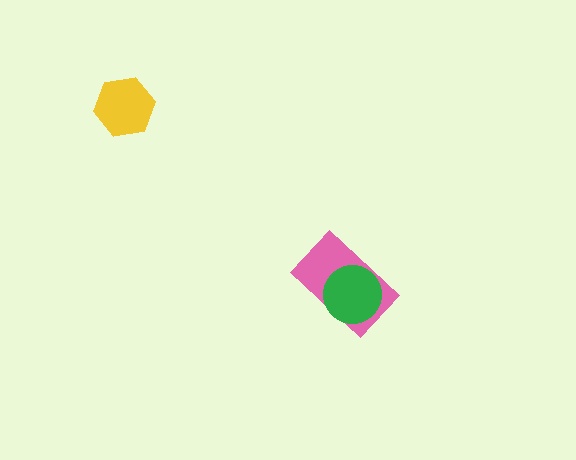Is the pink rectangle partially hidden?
Yes, it is partially covered by another shape.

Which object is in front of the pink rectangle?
The green circle is in front of the pink rectangle.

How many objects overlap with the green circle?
1 object overlaps with the green circle.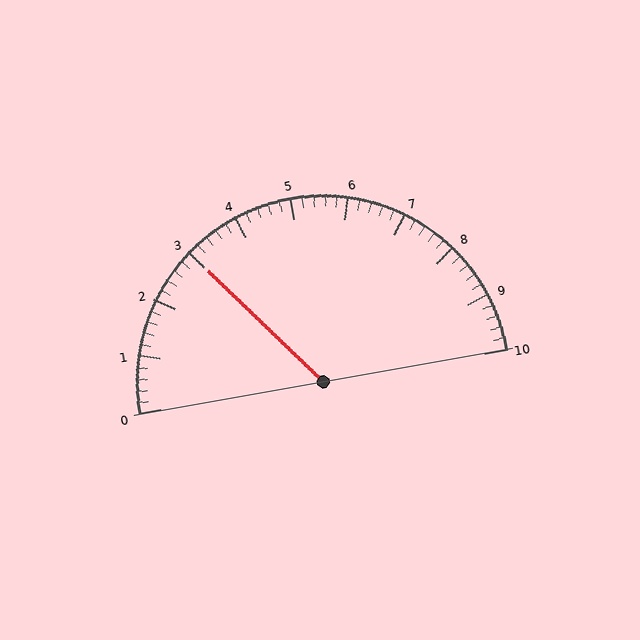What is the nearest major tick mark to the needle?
The nearest major tick mark is 3.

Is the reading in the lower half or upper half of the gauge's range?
The reading is in the lower half of the range (0 to 10).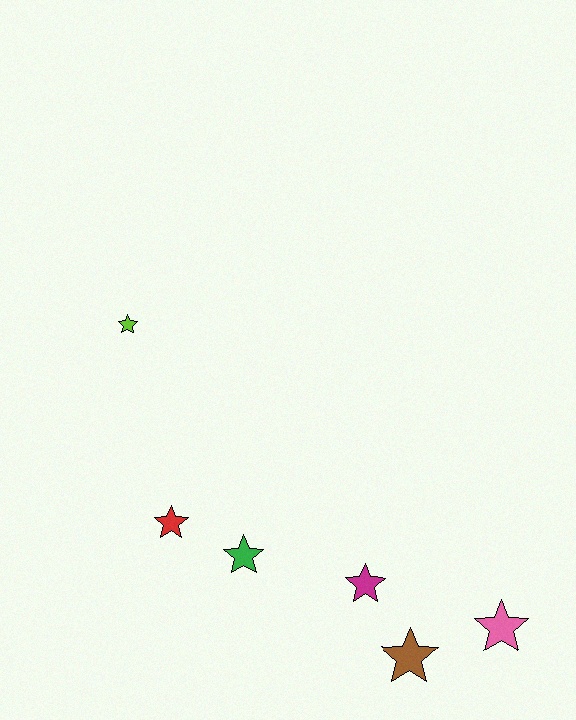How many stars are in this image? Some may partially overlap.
There are 6 stars.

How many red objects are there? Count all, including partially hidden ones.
There is 1 red object.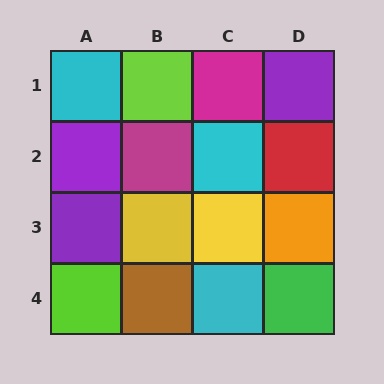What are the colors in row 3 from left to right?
Purple, yellow, yellow, orange.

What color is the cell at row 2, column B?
Magenta.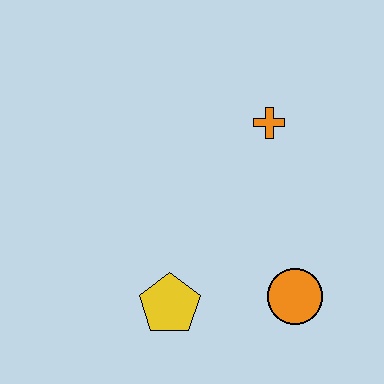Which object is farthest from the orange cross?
The yellow pentagon is farthest from the orange cross.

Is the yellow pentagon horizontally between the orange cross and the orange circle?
No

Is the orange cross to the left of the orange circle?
Yes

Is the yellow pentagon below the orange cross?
Yes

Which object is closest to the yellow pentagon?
The orange circle is closest to the yellow pentagon.